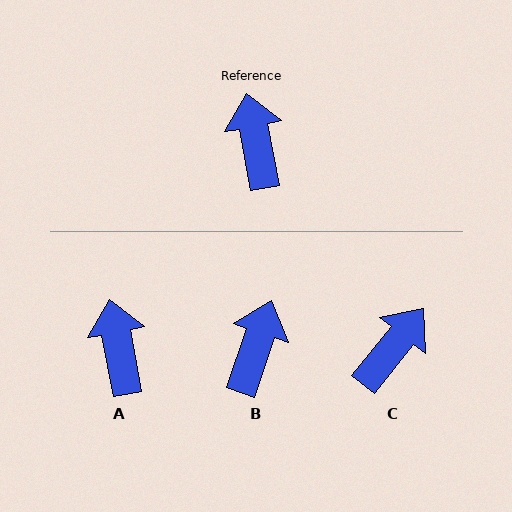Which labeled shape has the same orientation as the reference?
A.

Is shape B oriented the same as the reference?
No, it is off by about 30 degrees.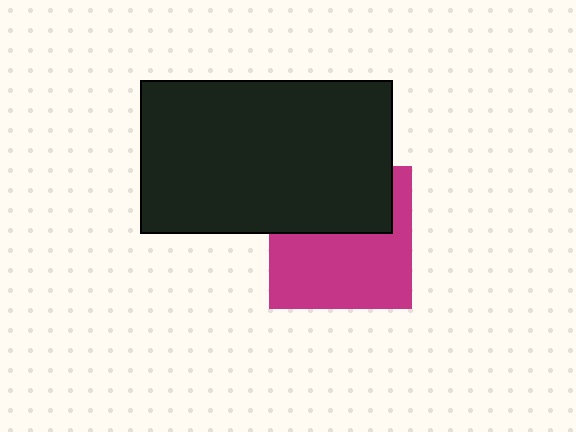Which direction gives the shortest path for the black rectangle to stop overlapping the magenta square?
Moving up gives the shortest separation.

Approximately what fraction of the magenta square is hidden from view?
Roughly 41% of the magenta square is hidden behind the black rectangle.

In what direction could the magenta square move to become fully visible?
The magenta square could move down. That would shift it out from behind the black rectangle entirely.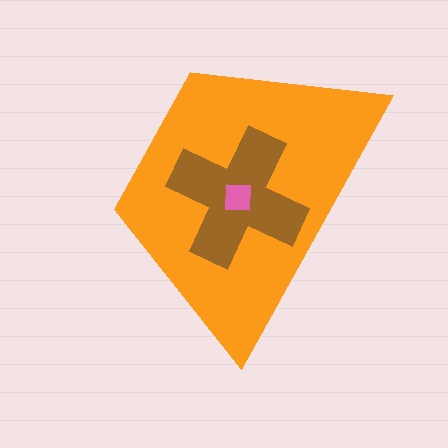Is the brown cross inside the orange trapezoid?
Yes.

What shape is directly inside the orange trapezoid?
The brown cross.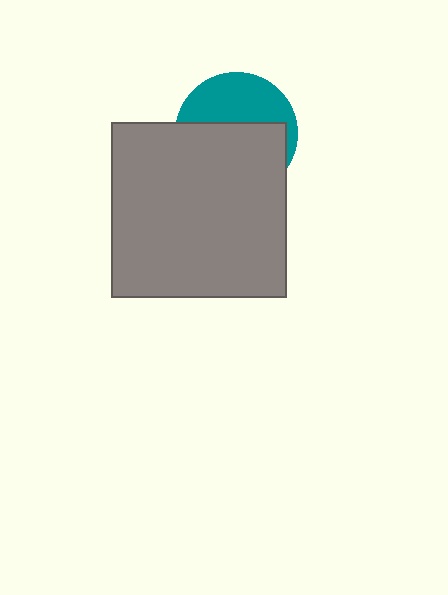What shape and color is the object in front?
The object in front is a gray square.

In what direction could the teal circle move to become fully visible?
The teal circle could move up. That would shift it out from behind the gray square entirely.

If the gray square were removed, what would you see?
You would see the complete teal circle.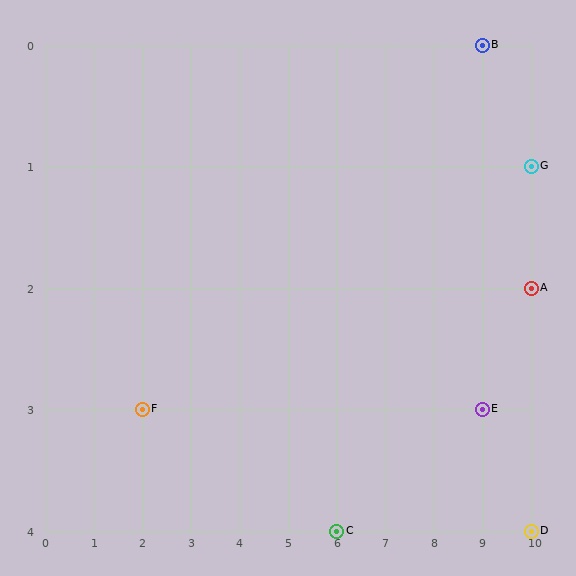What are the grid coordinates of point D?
Point D is at grid coordinates (10, 4).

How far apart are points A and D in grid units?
Points A and D are 2 rows apart.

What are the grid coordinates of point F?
Point F is at grid coordinates (2, 3).